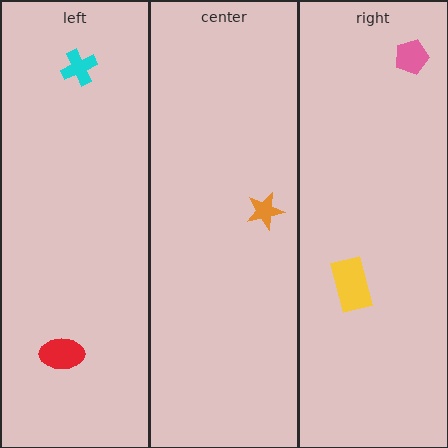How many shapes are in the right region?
2.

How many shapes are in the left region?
2.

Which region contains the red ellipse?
The left region.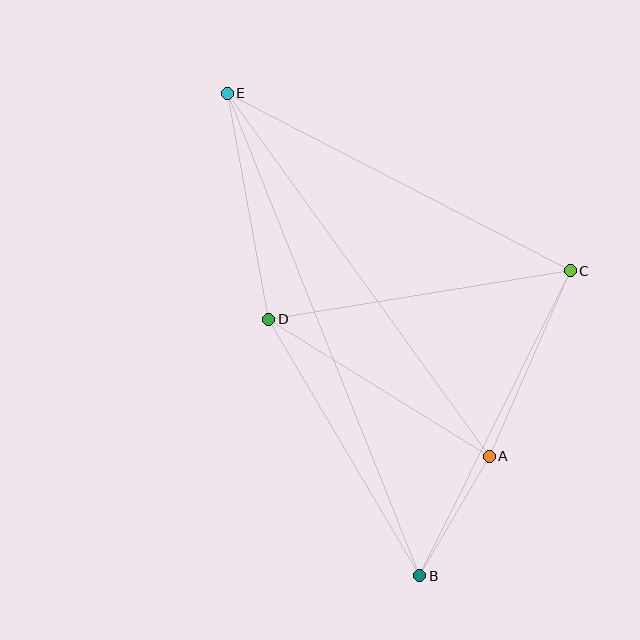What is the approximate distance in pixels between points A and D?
The distance between A and D is approximately 260 pixels.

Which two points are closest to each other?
Points A and B are closest to each other.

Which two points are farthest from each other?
Points B and E are farthest from each other.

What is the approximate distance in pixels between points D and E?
The distance between D and E is approximately 230 pixels.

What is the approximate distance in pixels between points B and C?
The distance between B and C is approximately 340 pixels.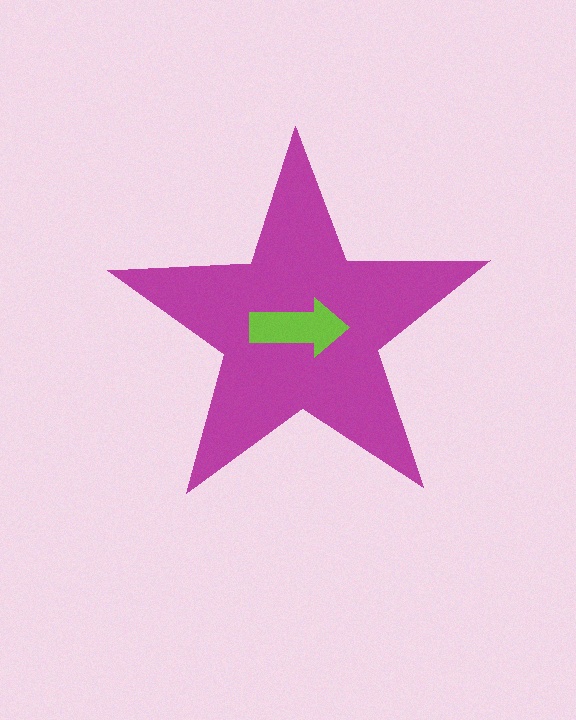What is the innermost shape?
The lime arrow.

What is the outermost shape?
The magenta star.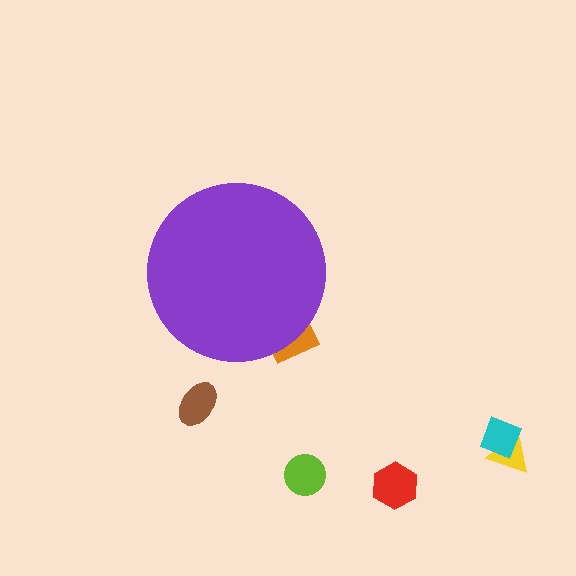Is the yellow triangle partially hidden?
No, the yellow triangle is fully visible.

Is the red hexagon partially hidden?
No, the red hexagon is fully visible.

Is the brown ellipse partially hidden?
No, the brown ellipse is fully visible.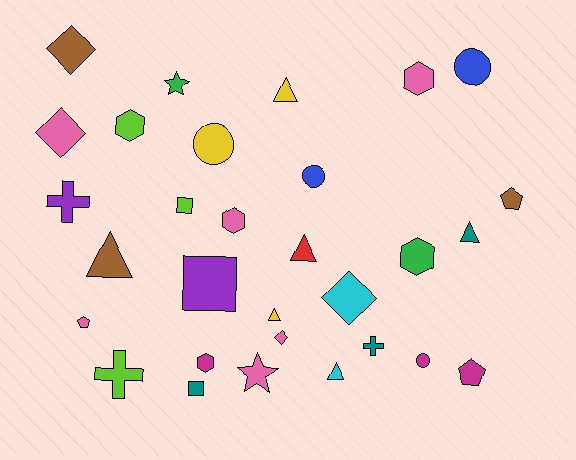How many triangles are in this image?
There are 6 triangles.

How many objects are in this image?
There are 30 objects.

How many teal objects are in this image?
There are 3 teal objects.